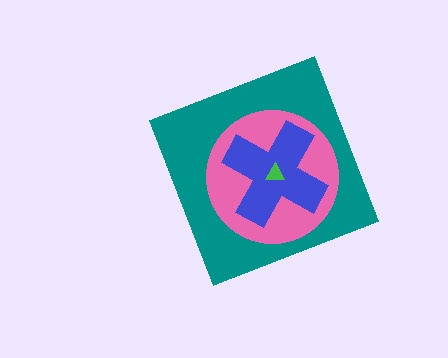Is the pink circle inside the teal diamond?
Yes.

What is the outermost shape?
The teal diamond.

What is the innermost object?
The green triangle.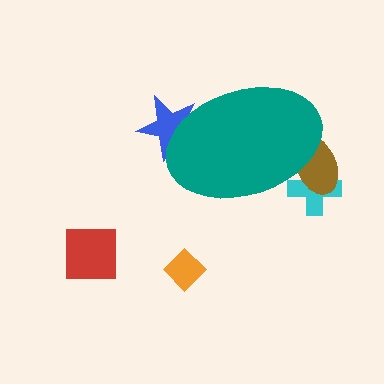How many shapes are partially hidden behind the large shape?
3 shapes are partially hidden.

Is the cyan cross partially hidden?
Yes, the cyan cross is partially hidden behind the teal ellipse.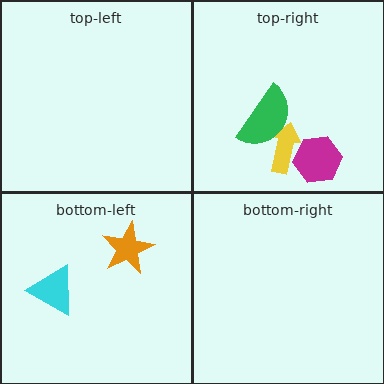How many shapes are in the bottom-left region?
2.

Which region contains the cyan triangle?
The bottom-left region.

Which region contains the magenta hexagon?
The top-right region.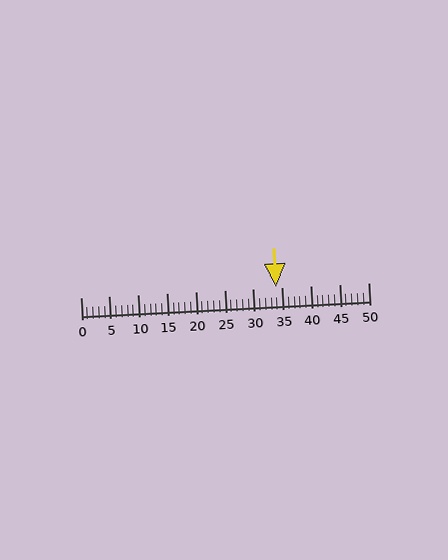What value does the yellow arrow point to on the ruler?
The yellow arrow points to approximately 34.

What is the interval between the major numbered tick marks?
The major tick marks are spaced 5 units apart.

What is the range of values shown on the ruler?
The ruler shows values from 0 to 50.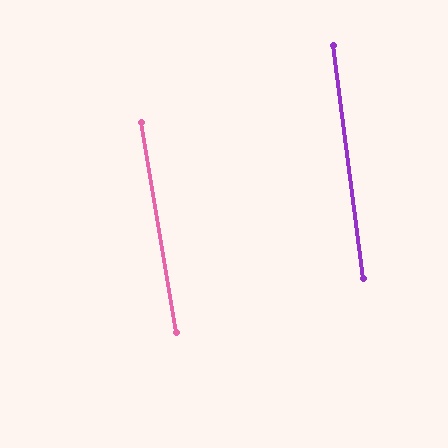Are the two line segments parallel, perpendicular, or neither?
Parallel — their directions differ by only 1.8°.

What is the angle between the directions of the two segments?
Approximately 2 degrees.